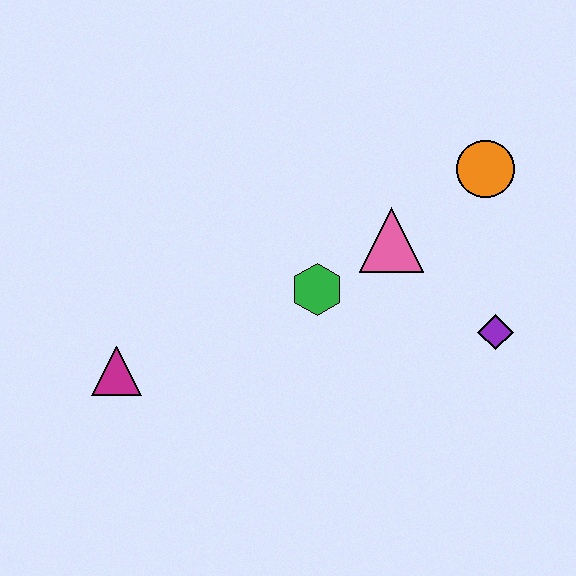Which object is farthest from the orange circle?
The magenta triangle is farthest from the orange circle.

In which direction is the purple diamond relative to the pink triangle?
The purple diamond is to the right of the pink triangle.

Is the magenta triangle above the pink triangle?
No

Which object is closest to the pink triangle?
The green hexagon is closest to the pink triangle.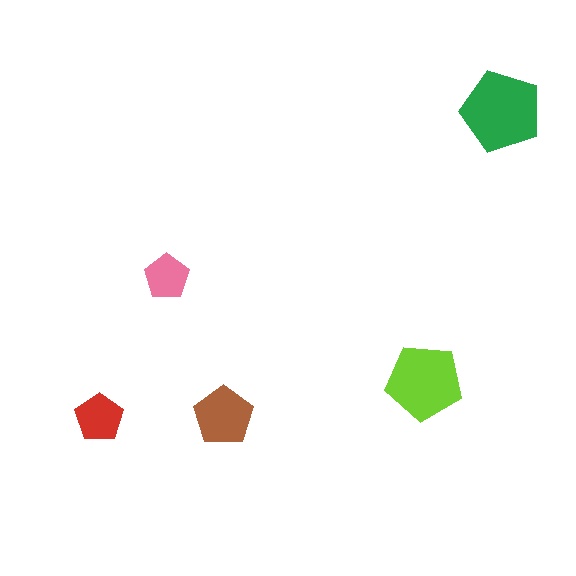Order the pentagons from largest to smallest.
the green one, the lime one, the brown one, the red one, the pink one.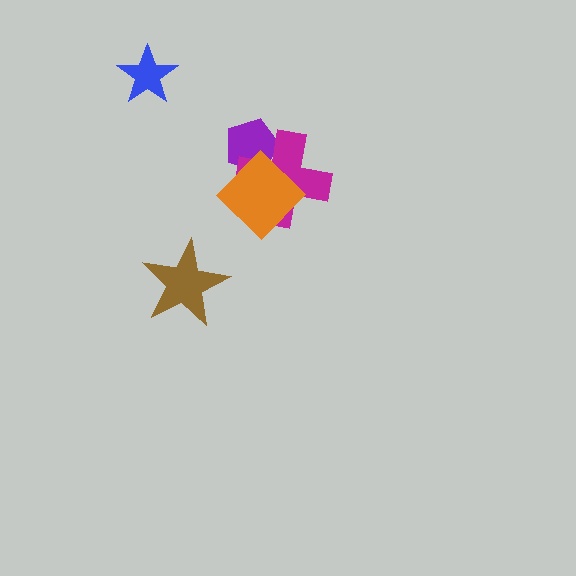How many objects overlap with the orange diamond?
2 objects overlap with the orange diamond.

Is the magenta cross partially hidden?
Yes, it is partially covered by another shape.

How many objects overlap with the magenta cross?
2 objects overlap with the magenta cross.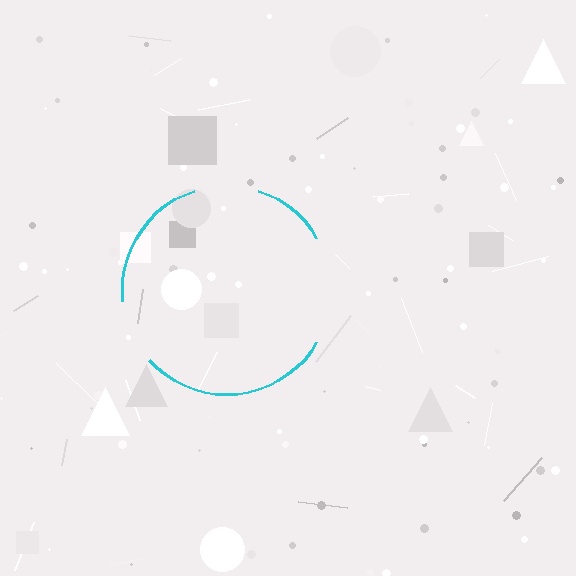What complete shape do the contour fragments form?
The contour fragments form a circle.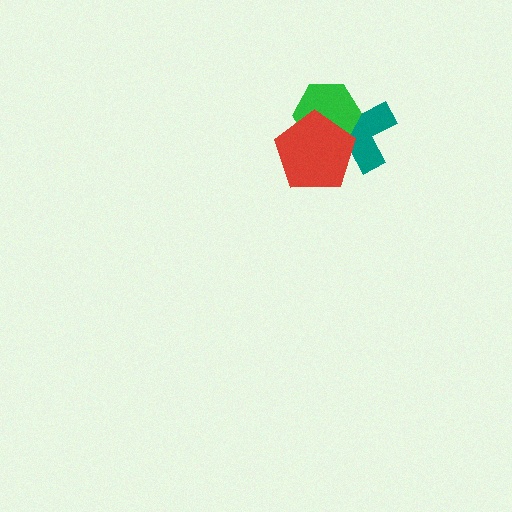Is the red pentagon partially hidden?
No, no other shape covers it.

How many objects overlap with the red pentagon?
2 objects overlap with the red pentagon.